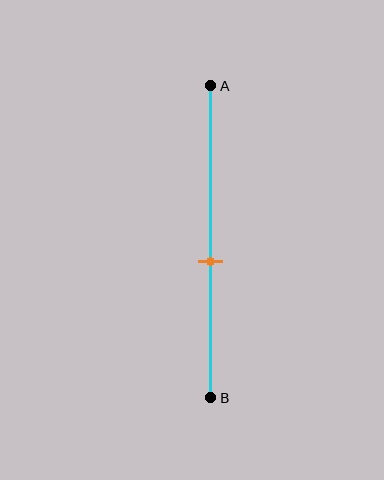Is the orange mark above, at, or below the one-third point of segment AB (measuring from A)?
The orange mark is below the one-third point of segment AB.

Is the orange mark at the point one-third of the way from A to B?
No, the mark is at about 55% from A, not at the 33% one-third point.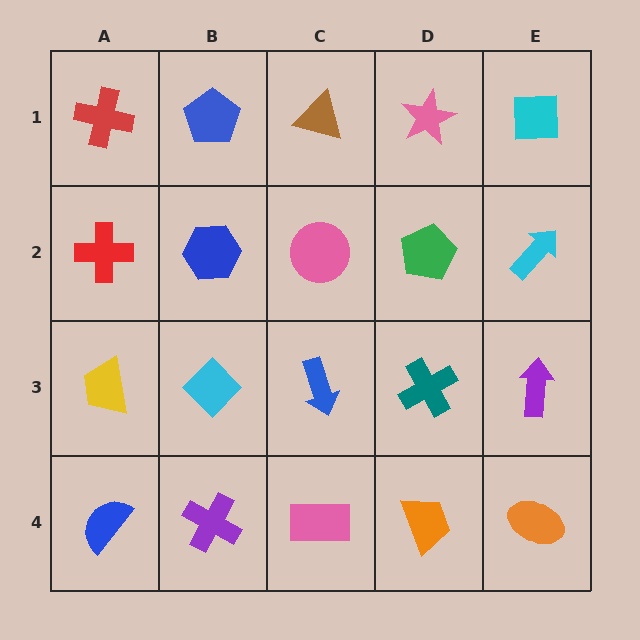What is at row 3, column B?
A cyan diamond.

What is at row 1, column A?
A red cross.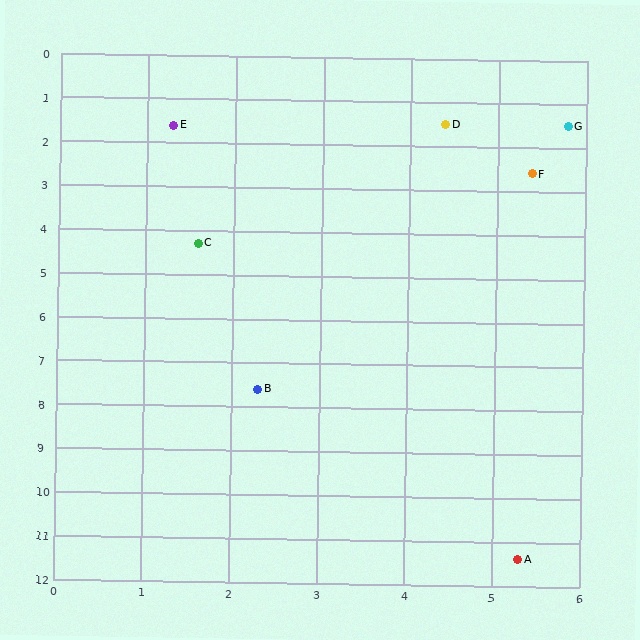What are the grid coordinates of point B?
Point B is at approximately (2.3, 7.6).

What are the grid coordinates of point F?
Point F is at approximately (5.4, 2.6).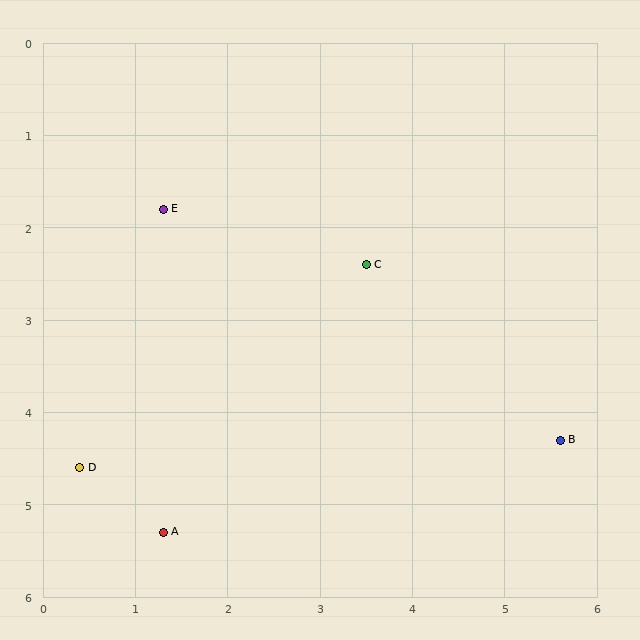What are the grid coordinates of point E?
Point E is at approximately (1.3, 1.8).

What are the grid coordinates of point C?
Point C is at approximately (3.5, 2.4).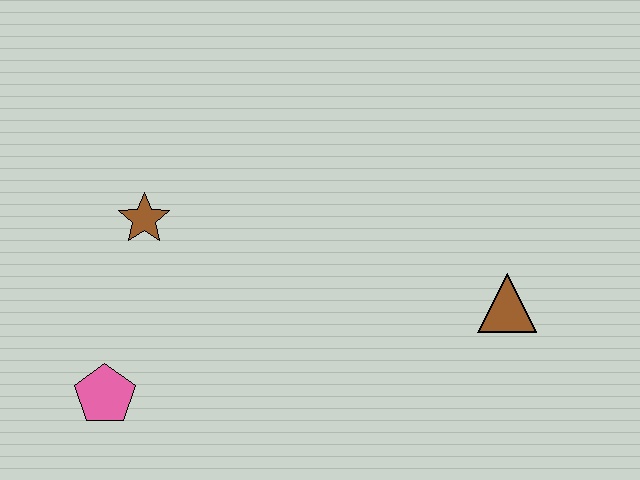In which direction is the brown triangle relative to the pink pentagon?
The brown triangle is to the right of the pink pentagon.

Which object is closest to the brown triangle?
The brown star is closest to the brown triangle.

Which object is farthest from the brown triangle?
The pink pentagon is farthest from the brown triangle.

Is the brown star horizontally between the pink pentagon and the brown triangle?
Yes